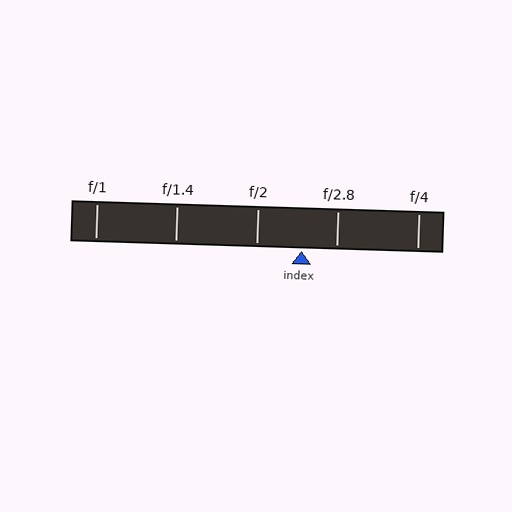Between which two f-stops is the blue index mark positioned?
The index mark is between f/2 and f/2.8.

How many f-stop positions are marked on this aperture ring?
There are 5 f-stop positions marked.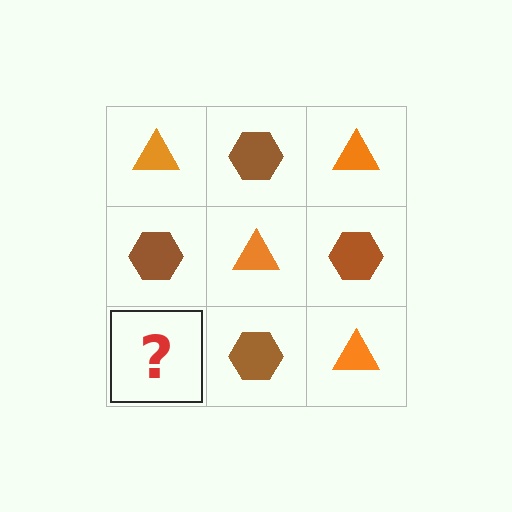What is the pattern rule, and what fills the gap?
The rule is that it alternates orange triangle and brown hexagon in a checkerboard pattern. The gap should be filled with an orange triangle.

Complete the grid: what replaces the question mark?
The question mark should be replaced with an orange triangle.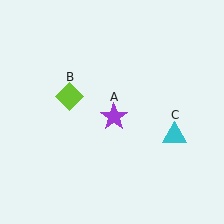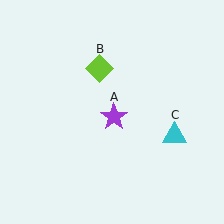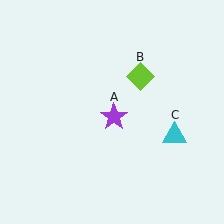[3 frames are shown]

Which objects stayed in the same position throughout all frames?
Purple star (object A) and cyan triangle (object C) remained stationary.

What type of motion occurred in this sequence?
The lime diamond (object B) rotated clockwise around the center of the scene.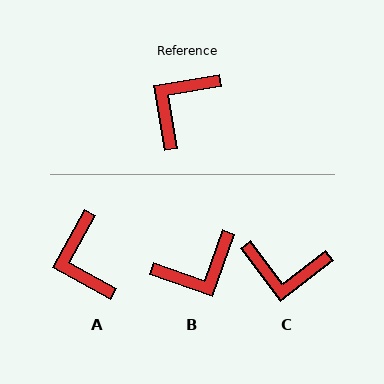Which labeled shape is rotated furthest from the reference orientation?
B, about 151 degrees away.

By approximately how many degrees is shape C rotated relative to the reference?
Approximately 118 degrees counter-clockwise.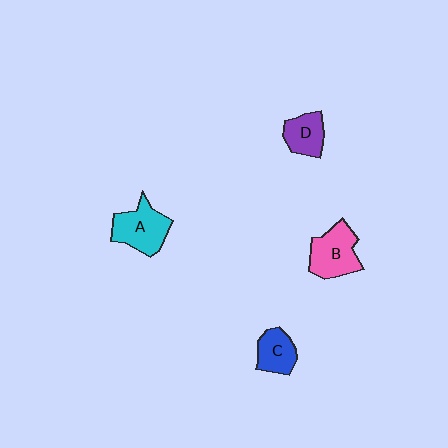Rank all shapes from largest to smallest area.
From largest to smallest: A (cyan), B (pink), C (blue), D (purple).